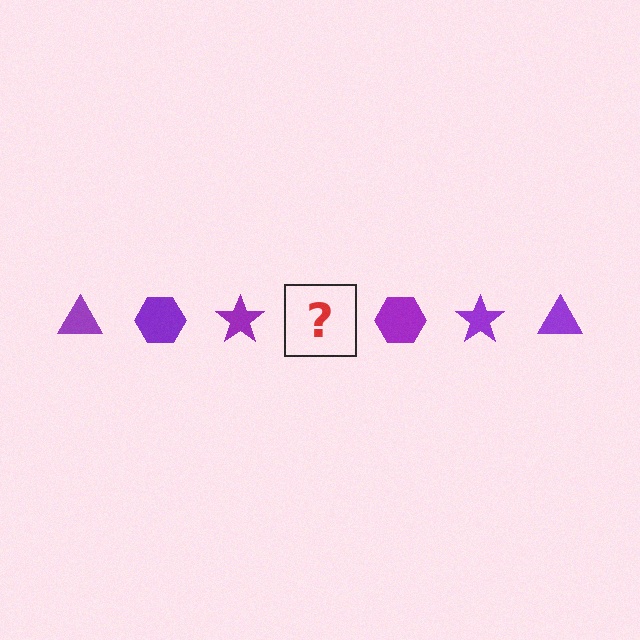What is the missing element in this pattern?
The missing element is a purple triangle.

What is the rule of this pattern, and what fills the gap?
The rule is that the pattern cycles through triangle, hexagon, star shapes in purple. The gap should be filled with a purple triangle.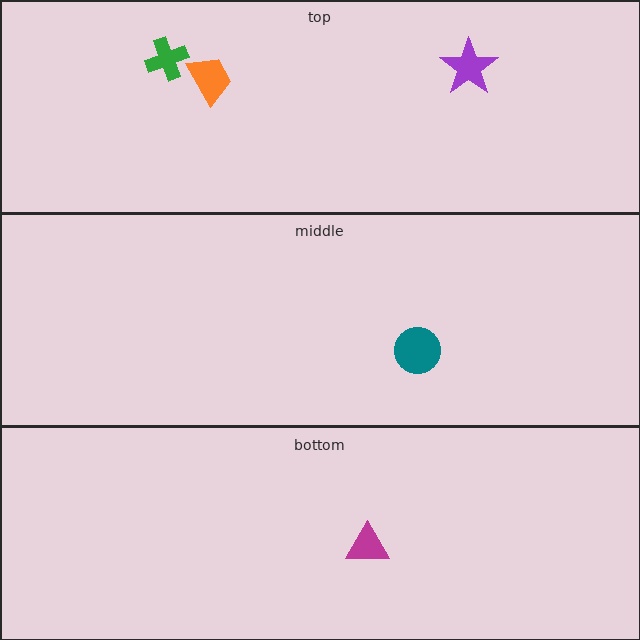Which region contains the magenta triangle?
The bottom region.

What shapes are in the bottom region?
The magenta triangle.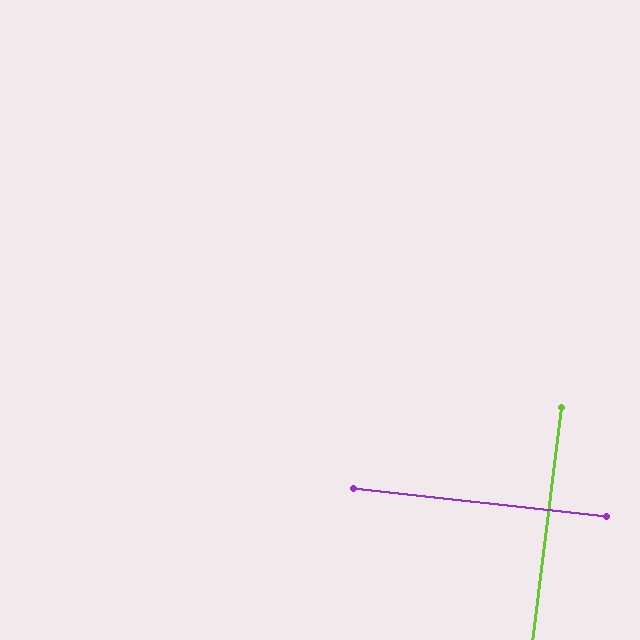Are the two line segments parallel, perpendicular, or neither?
Perpendicular — they meet at approximately 89°.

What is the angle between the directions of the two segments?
Approximately 89 degrees.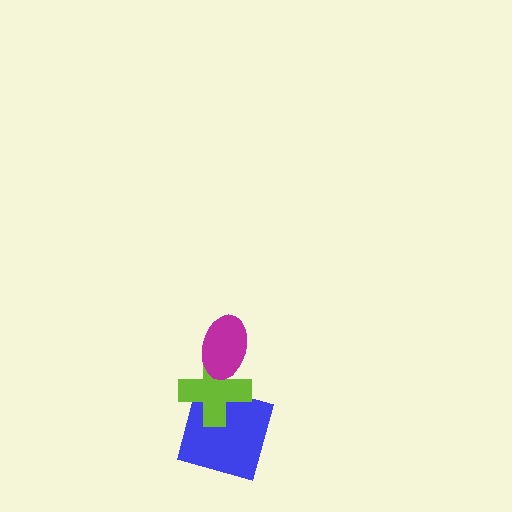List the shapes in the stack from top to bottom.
From top to bottom: the magenta ellipse, the lime cross, the blue square.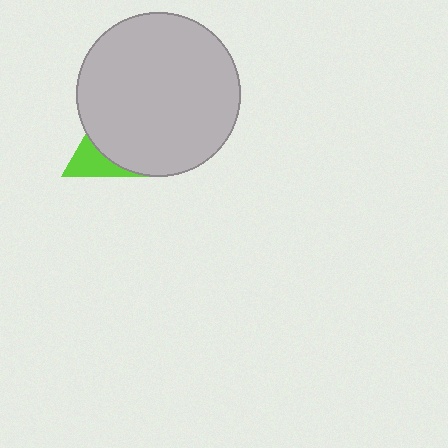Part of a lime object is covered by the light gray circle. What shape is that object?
It is a triangle.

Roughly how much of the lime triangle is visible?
A small part of it is visible (roughly 39%).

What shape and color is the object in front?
The object in front is a light gray circle.